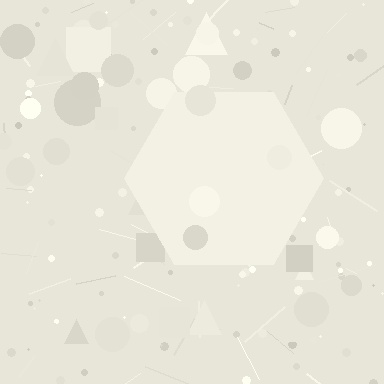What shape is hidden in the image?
A hexagon is hidden in the image.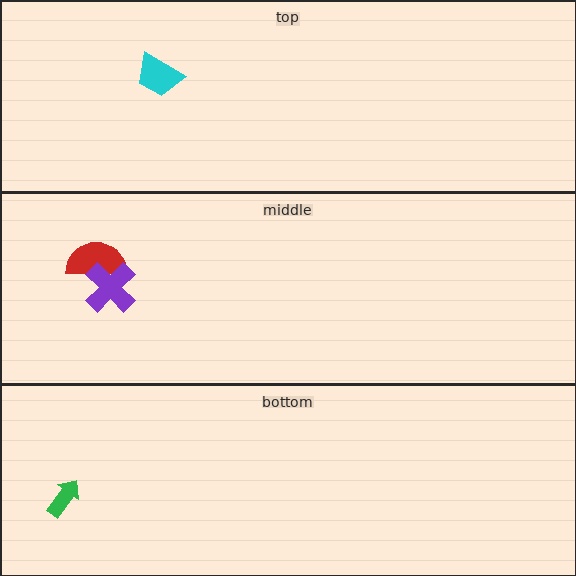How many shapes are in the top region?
1.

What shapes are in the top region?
The cyan trapezoid.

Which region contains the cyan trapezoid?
The top region.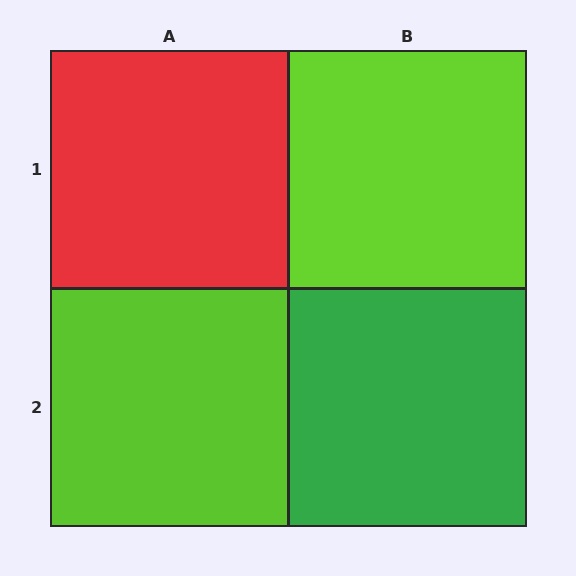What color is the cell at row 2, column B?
Green.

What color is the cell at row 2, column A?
Lime.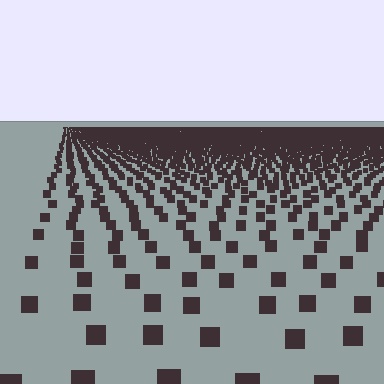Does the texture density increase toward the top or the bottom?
Density increases toward the top.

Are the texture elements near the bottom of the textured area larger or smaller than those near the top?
Larger. Near the bottom, elements are closer to the viewer and appear at a bigger on-screen size.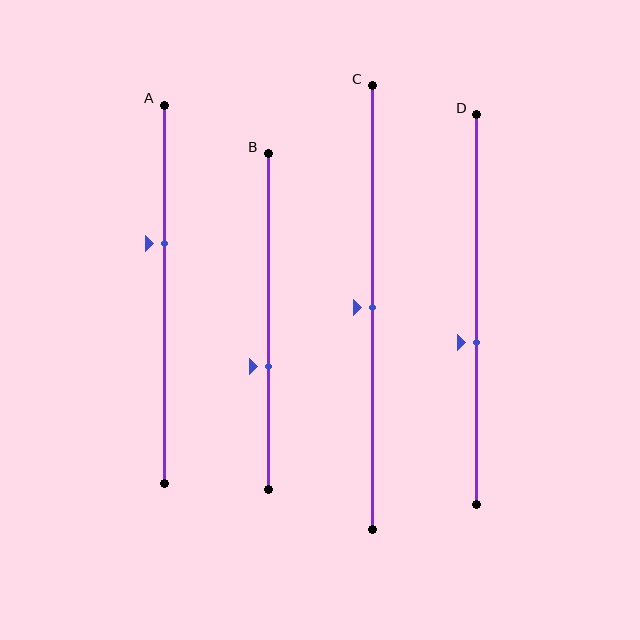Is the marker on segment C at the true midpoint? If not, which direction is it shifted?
Yes, the marker on segment C is at the true midpoint.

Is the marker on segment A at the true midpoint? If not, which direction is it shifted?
No, the marker on segment A is shifted upward by about 13% of the segment length.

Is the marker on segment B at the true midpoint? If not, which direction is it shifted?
No, the marker on segment B is shifted downward by about 13% of the segment length.